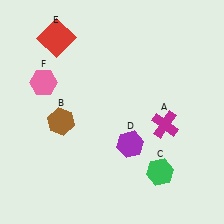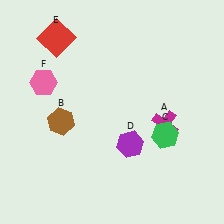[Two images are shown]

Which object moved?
The green hexagon (C) moved up.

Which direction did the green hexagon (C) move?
The green hexagon (C) moved up.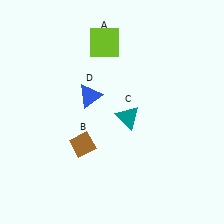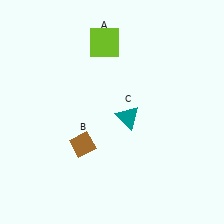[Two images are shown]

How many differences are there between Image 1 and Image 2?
There is 1 difference between the two images.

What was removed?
The blue triangle (D) was removed in Image 2.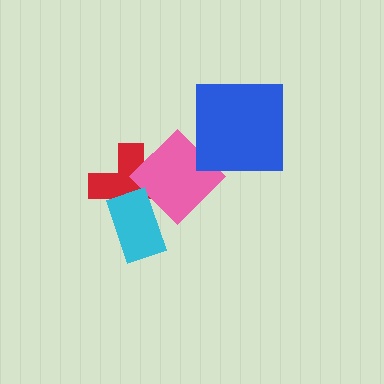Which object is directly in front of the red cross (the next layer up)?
The pink diamond is directly in front of the red cross.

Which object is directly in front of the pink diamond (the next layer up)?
The cyan rectangle is directly in front of the pink diamond.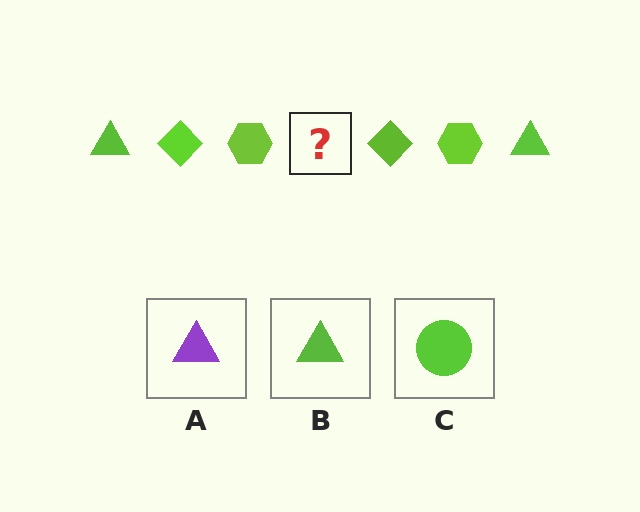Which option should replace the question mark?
Option B.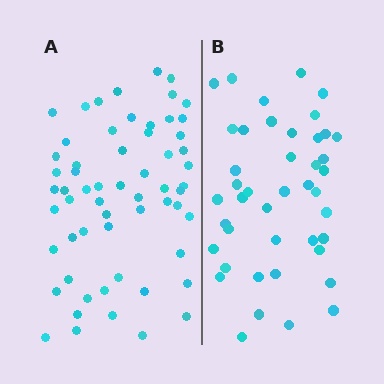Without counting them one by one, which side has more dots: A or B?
Region A (the left region) has more dots.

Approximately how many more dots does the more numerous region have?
Region A has approximately 15 more dots than region B.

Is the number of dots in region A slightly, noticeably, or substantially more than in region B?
Region A has noticeably more, but not dramatically so. The ratio is roughly 1.4 to 1.